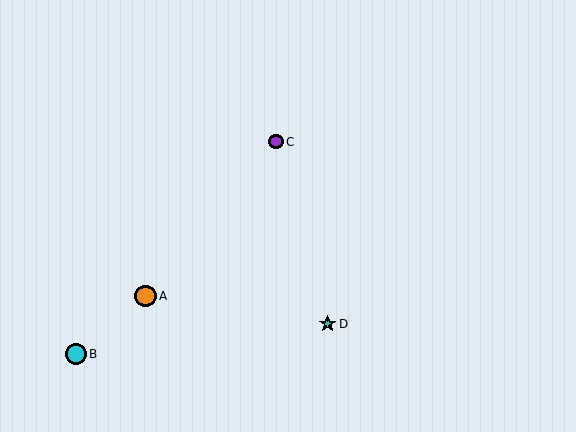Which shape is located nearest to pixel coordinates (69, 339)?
The cyan circle (labeled B) at (76, 354) is nearest to that location.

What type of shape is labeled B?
Shape B is a cyan circle.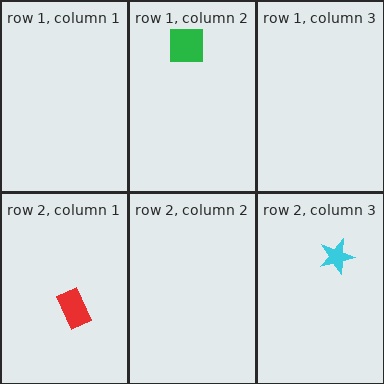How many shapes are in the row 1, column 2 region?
1.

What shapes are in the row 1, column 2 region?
The green square.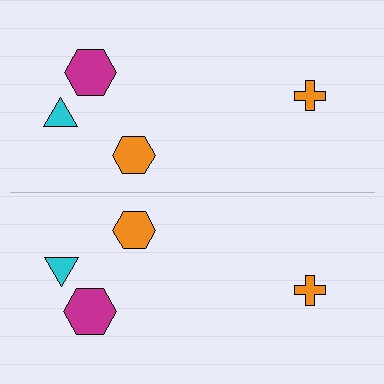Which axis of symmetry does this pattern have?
The pattern has a horizontal axis of symmetry running through the center of the image.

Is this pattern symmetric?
Yes, this pattern has bilateral (reflection) symmetry.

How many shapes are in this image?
There are 8 shapes in this image.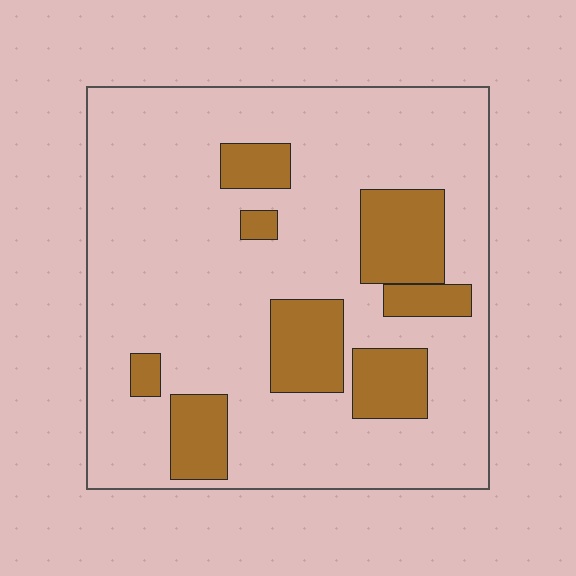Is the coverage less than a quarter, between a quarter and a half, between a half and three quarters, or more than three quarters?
Less than a quarter.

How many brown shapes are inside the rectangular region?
8.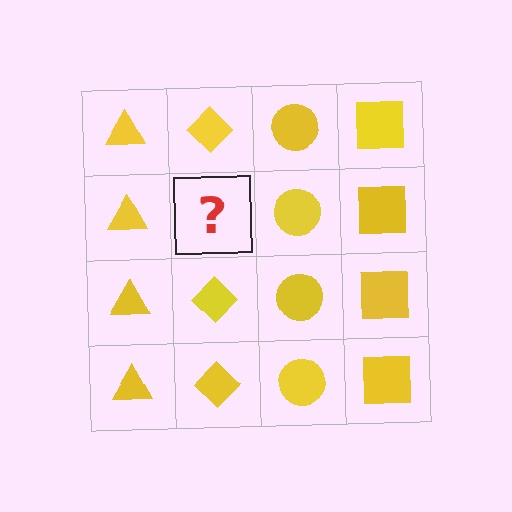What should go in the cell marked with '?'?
The missing cell should contain a yellow diamond.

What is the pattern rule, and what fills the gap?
The rule is that each column has a consistent shape. The gap should be filled with a yellow diamond.